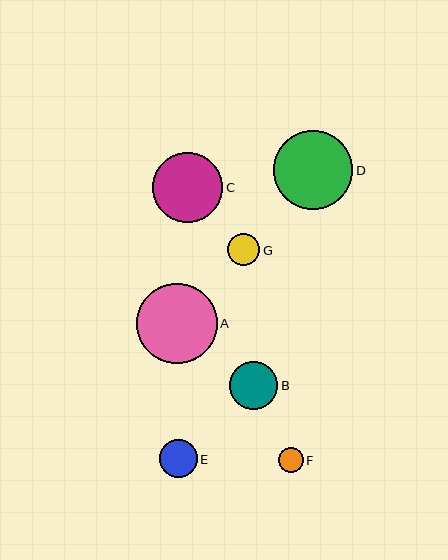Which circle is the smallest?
Circle F is the smallest with a size of approximately 25 pixels.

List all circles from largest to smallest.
From largest to smallest: A, D, C, B, E, G, F.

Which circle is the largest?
Circle A is the largest with a size of approximately 81 pixels.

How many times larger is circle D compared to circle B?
Circle D is approximately 1.6 times the size of circle B.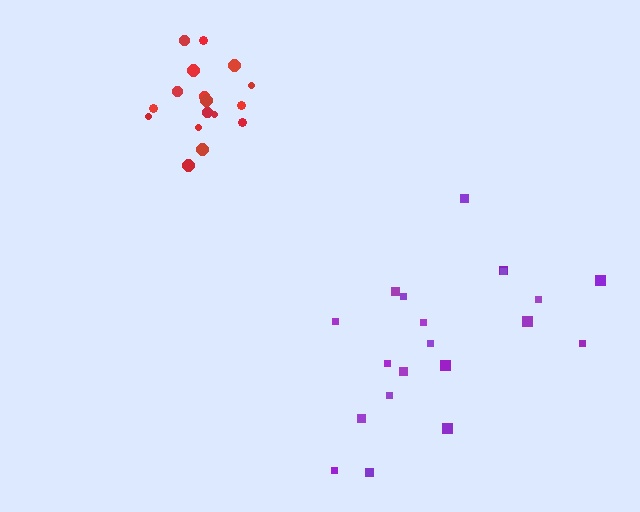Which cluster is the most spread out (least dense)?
Purple.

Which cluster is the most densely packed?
Red.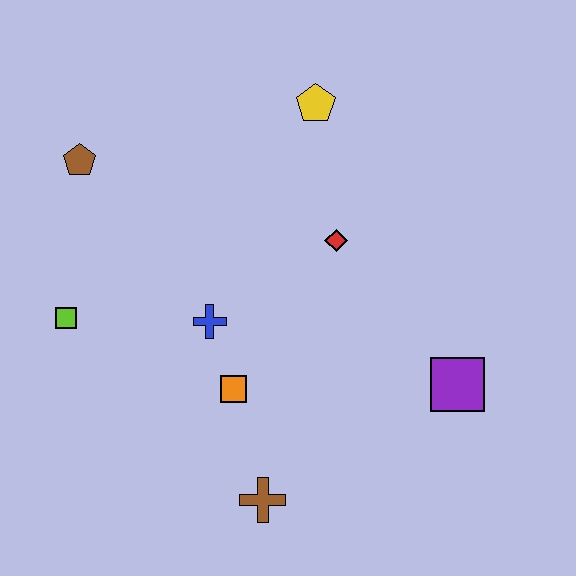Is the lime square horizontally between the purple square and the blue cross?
No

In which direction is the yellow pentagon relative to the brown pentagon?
The yellow pentagon is to the right of the brown pentagon.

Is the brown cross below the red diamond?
Yes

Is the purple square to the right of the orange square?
Yes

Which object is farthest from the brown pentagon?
The purple square is farthest from the brown pentagon.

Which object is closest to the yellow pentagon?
The red diamond is closest to the yellow pentagon.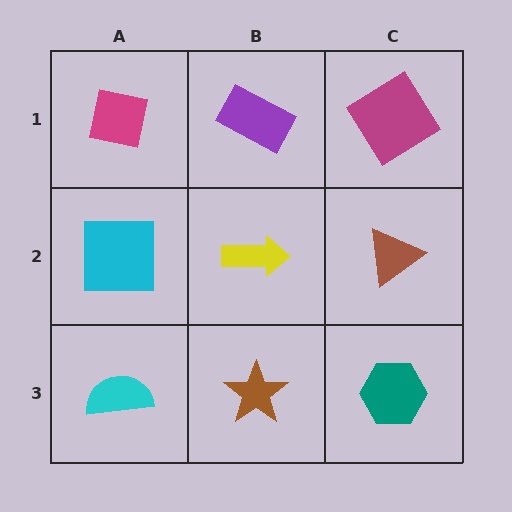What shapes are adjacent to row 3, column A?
A cyan square (row 2, column A), a brown star (row 3, column B).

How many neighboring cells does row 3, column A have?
2.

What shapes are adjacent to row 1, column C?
A brown triangle (row 2, column C), a purple rectangle (row 1, column B).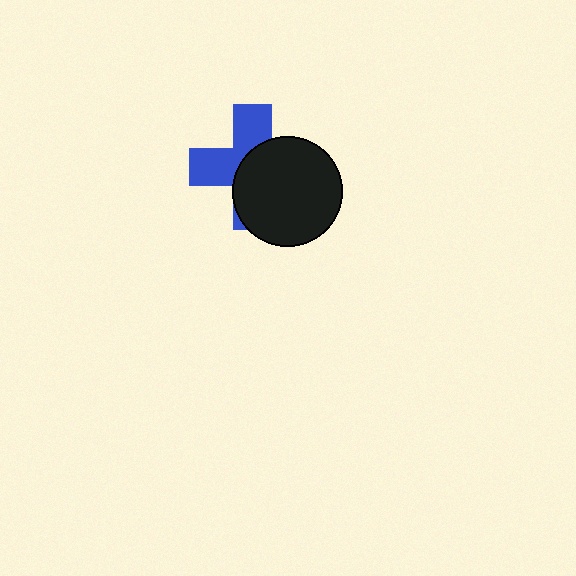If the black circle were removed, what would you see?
You would see the complete blue cross.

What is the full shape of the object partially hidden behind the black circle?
The partially hidden object is a blue cross.